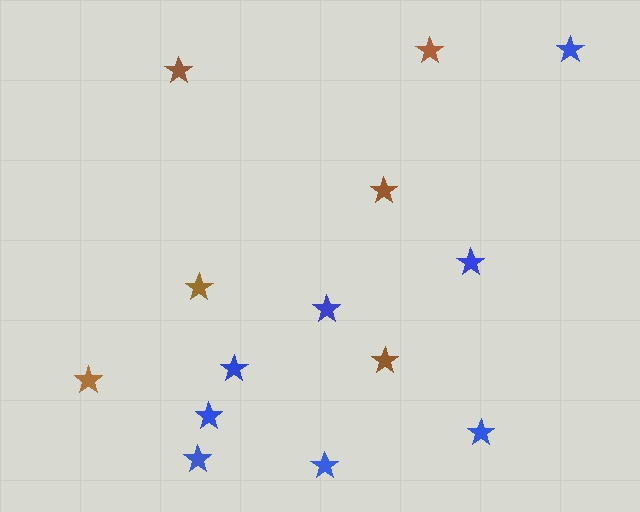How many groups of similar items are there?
There are 2 groups: one group of brown stars (6) and one group of blue stars (8).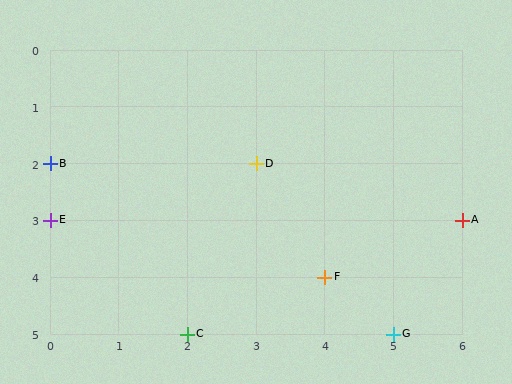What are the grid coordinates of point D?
Point D is at grid coordinates (3, 2).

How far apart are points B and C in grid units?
Points B and C are 2 columns and 3 rows apart (about 3.6 grid units diagonally).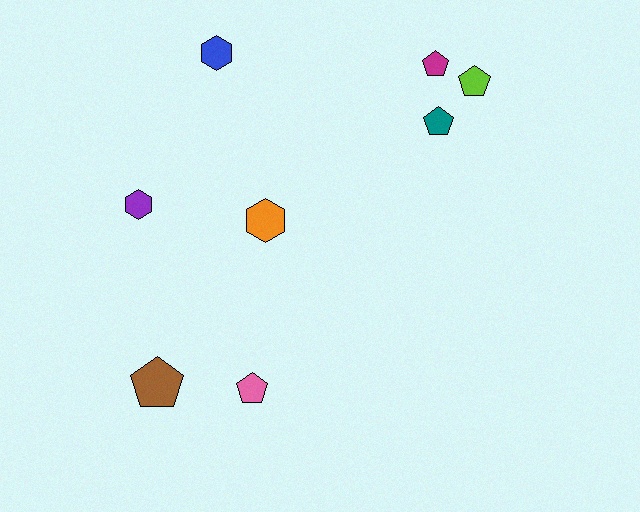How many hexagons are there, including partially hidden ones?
There are 3 hexagons.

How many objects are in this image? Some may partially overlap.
There are 8 objects.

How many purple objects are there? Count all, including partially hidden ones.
There is 1 purple object.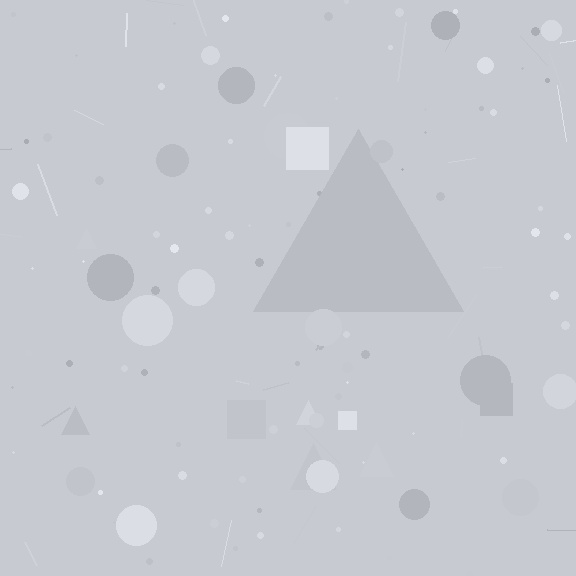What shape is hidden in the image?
A triangle is hidden in the image.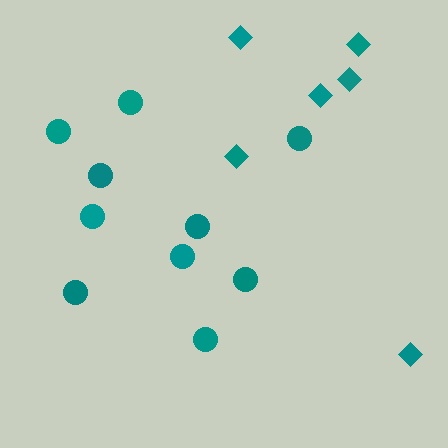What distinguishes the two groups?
There are 2 groups: one group of circles (10) and one group of diamonds (6).